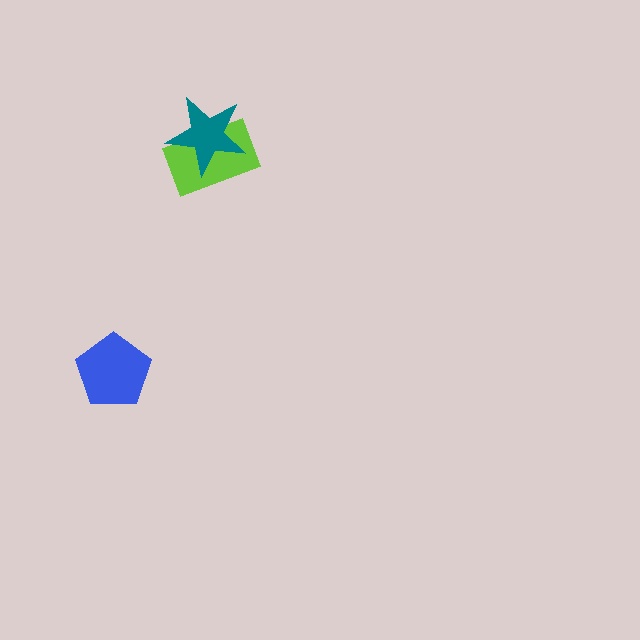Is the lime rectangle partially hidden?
Yes, it is partially covered by another shape.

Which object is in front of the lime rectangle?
The teal star is in front of the lime rectangle.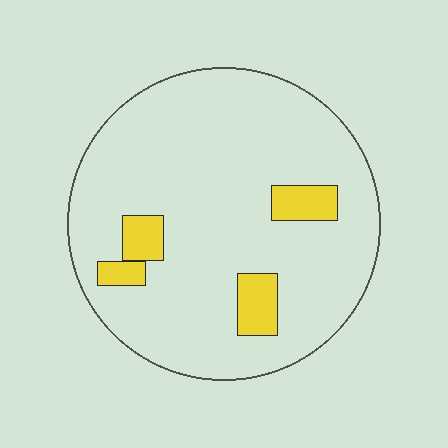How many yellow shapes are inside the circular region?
4.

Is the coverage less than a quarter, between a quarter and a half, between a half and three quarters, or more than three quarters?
Less than a quarter.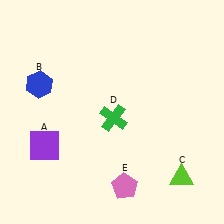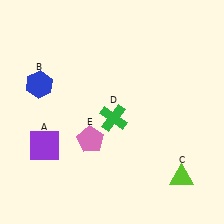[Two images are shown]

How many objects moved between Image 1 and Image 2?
1 object moved between the two images.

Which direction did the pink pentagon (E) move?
The pink pentagon (E) moved up.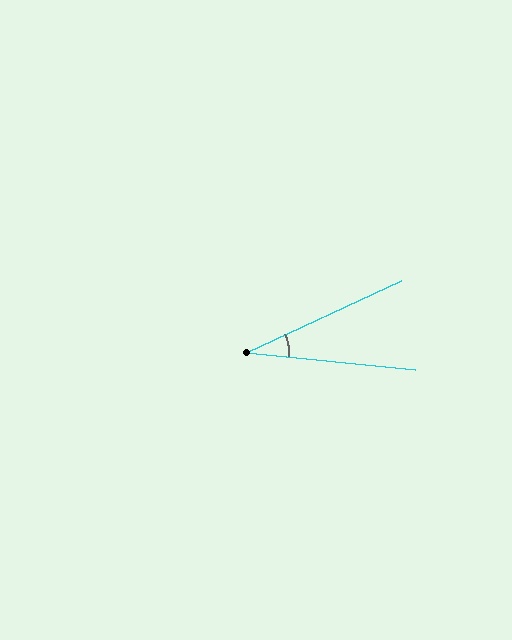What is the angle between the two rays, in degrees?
Approximately 31 degrees.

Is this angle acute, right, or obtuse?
It is acute.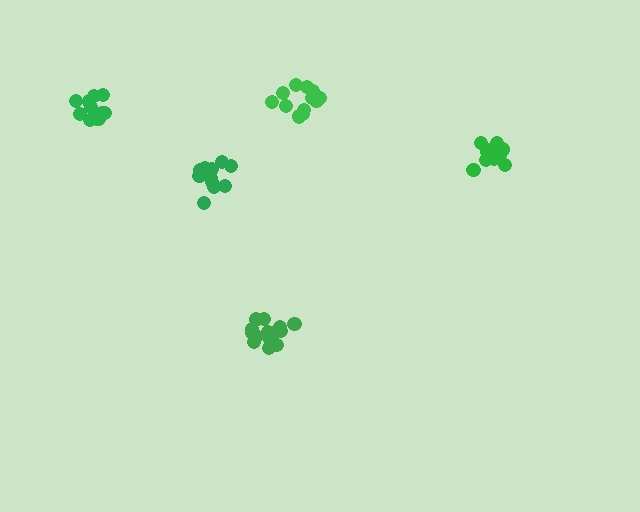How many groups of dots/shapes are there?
There are 5 groups.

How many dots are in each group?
Group 1: 11 dots, Group 2: 12 dots, Group 3: 11 dots, Group 4: 11 dots, Group 5: 14 dots (59 total).